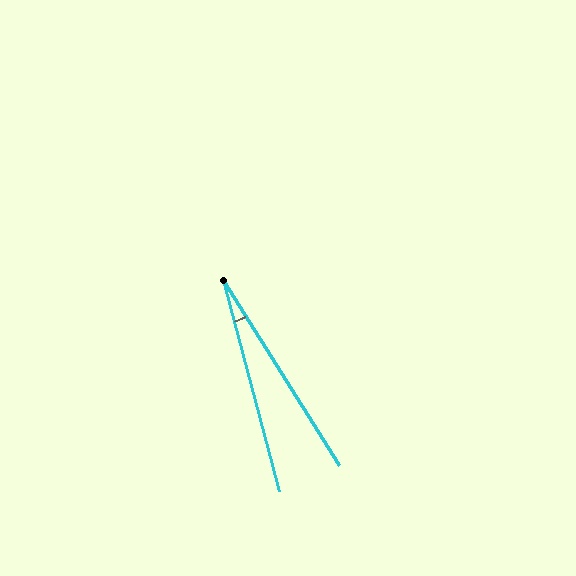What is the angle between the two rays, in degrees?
Approximately 17 degrees.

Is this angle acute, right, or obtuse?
It is acute.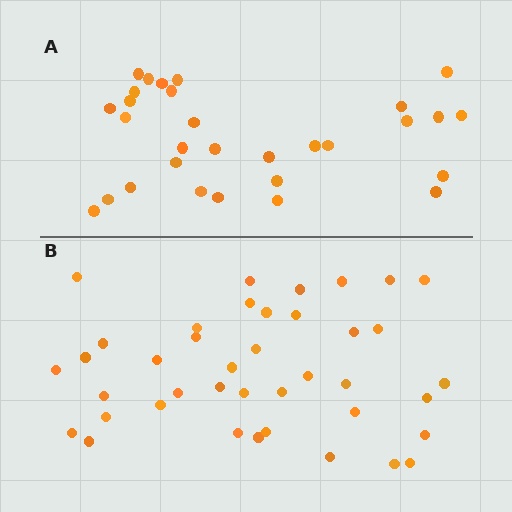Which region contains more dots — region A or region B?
Region B (the bottom region) has more dots.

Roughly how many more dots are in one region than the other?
Region B has roughly 10 or so more dots than region A.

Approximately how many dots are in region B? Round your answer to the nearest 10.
About 40 dots.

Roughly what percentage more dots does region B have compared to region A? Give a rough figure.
About 35% more.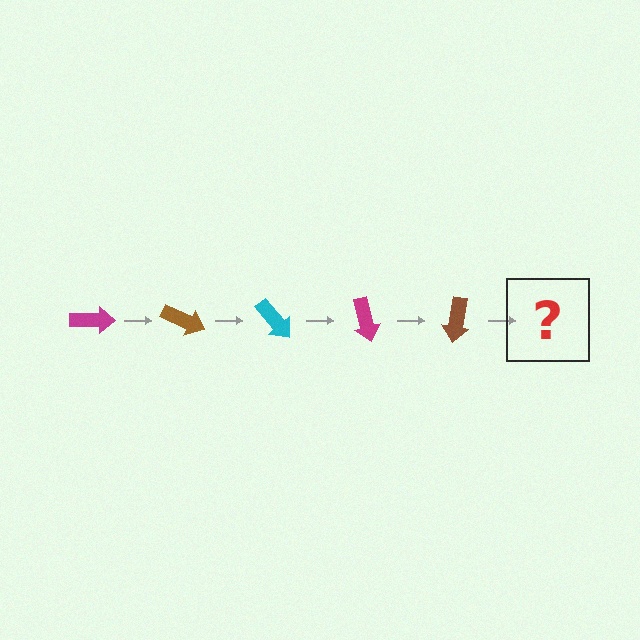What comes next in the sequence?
The next element should be a cyan arrow, rotated 125 degrees from the start.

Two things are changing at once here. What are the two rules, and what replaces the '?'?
The two rules are that it rotates 25 degrees each step and the color cycles through magenta, brown, and cyan. The '?' should be a cyan arrow, rotated 125 degrees from the start.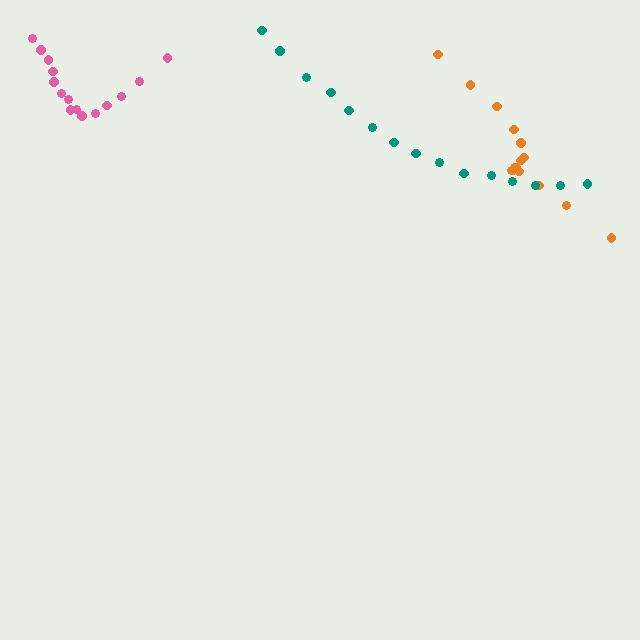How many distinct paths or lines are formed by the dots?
There are 3 distinct paths.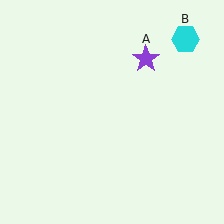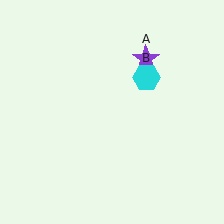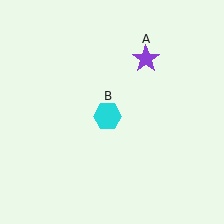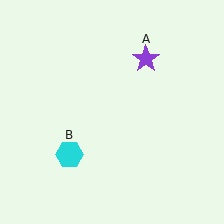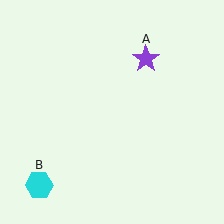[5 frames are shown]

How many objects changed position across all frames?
1 object changed position: cyan hexagon (object B).